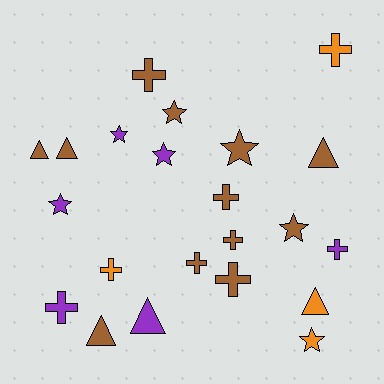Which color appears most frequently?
Brown, with 12 objects.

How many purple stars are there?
There are 3 purple stars.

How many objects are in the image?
There are 22 objects.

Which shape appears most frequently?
Cross, with 9 objects.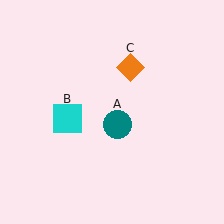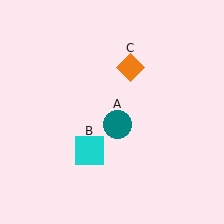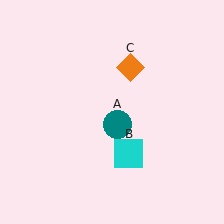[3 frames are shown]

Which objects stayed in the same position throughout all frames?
Teal circle (object A) and orange diamond (object C) remained stationary.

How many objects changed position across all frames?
1 object changed position: cyan square (object B).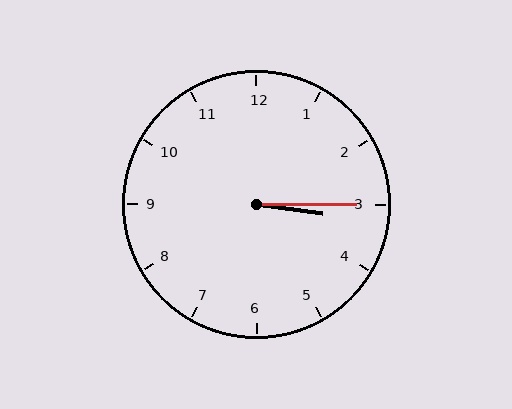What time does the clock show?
3:15.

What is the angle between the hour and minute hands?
Approximately 8 degrees.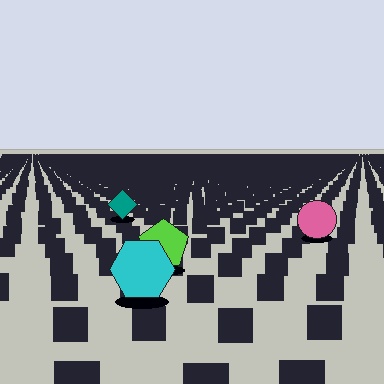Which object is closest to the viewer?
The cyan hexagon is closest. The texture marks near it are larger and more spread out.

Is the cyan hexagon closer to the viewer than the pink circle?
Yes. The cyan hexagon is closer — you can tell from the texture gradient: the ground texture is coarser near it.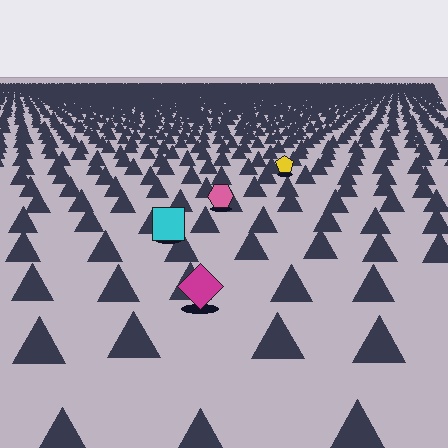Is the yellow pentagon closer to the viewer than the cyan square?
No. The cyan square is closer — you can tell from the texture gradient: the ground texture is coarser near it.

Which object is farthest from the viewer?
The yellow pentagon is farthest from the viewer. It appears smaller and the ground texture around it is denser.